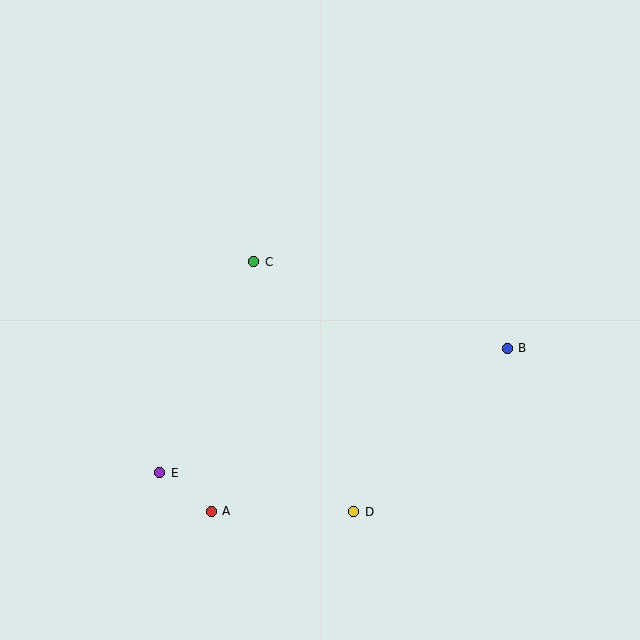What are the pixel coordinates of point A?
Point A is at (211, 511).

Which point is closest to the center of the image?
Point C at (254, 262) is closest to the center.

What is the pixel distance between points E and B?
The distance between E and B is 369 pixels.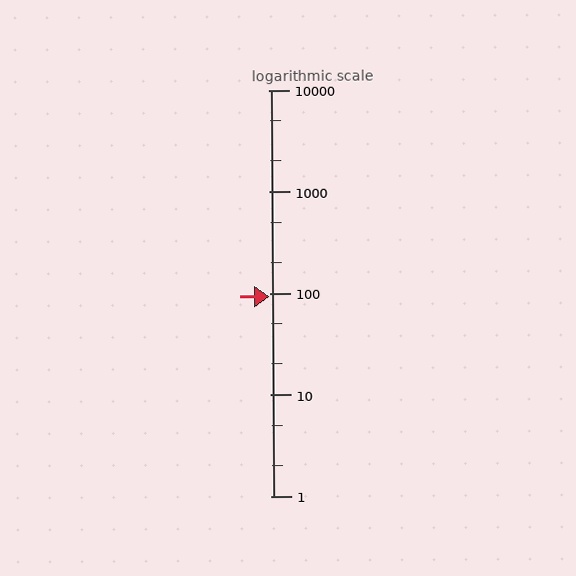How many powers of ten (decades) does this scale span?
The scale spans 4 decades, from 1 to 10000.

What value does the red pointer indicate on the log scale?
The pointer indicates approximately 92.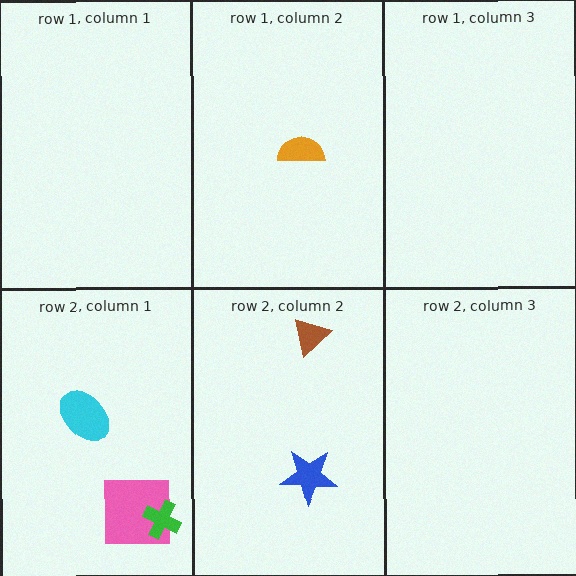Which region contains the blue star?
The row 2, column 2 region.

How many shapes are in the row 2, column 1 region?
3.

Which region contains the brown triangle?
The row 2, column 2 region.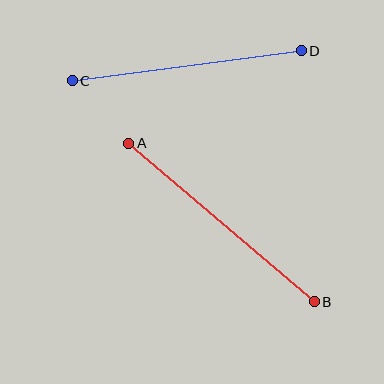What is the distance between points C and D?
The distance is approximately 231 pixels.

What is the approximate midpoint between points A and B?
The midpoint is at approximately (222, 223) pixels.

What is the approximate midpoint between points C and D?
The midpoint is at approximately (187, 66) pixels.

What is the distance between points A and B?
The distance is approximately 244 pixels.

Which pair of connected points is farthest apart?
Points A and B are farthest apart.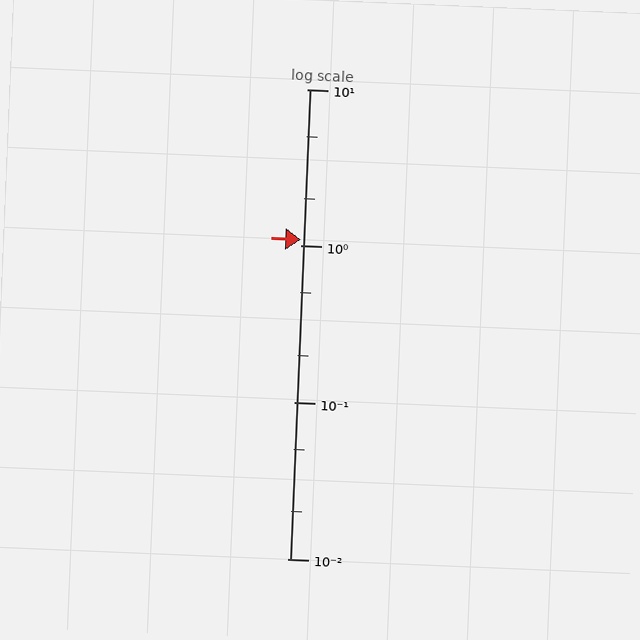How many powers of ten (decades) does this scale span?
The scale spans 3 decades, from 0.01 to 10.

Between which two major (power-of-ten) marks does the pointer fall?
The pointer is between 1 and 10.